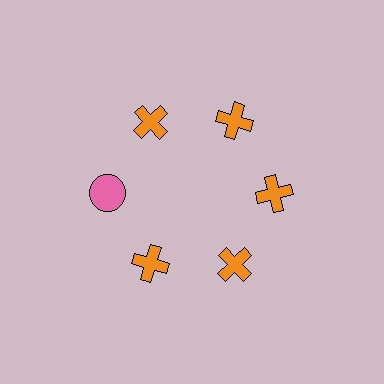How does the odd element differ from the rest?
It differs in both color (pink instead of orange) and shape (circle instead of cross).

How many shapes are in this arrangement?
There are 6 shapes arranged in a ring pattern.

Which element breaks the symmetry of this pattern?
The pink circle at roughly the 9 o'clock position breaks the symmetry. All other shapes are orange crosses.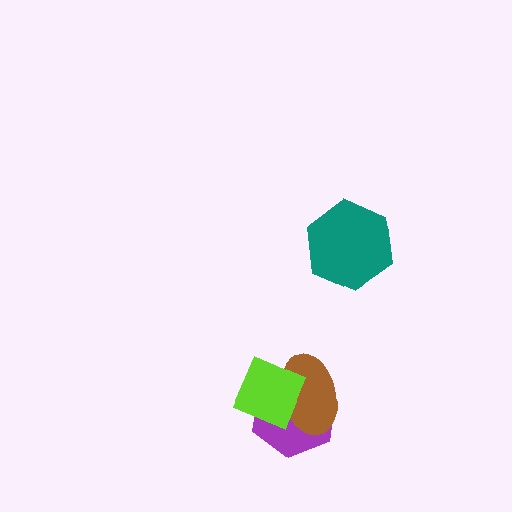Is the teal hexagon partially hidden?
No, no other shape covers it.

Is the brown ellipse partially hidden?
Yes, it is partially covered by another shape.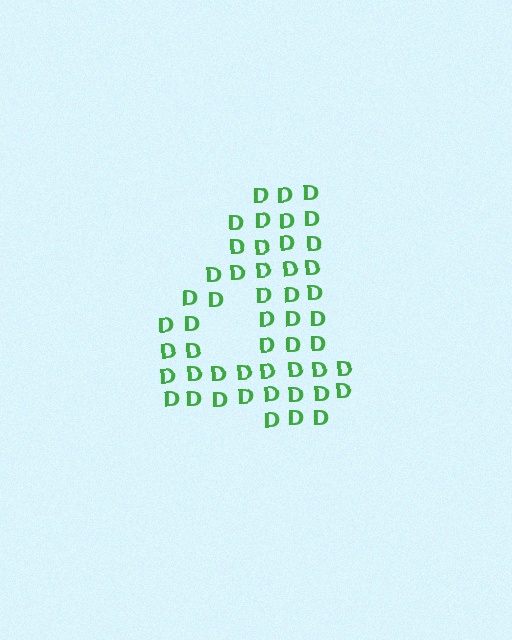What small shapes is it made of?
It is made of small letter D's.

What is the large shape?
The large shape is the digit 4.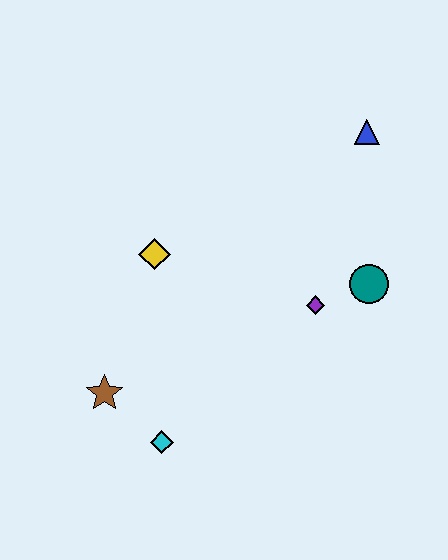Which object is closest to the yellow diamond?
The brown star is closest to the yellow diamond.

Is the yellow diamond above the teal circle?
Yes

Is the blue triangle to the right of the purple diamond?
Yes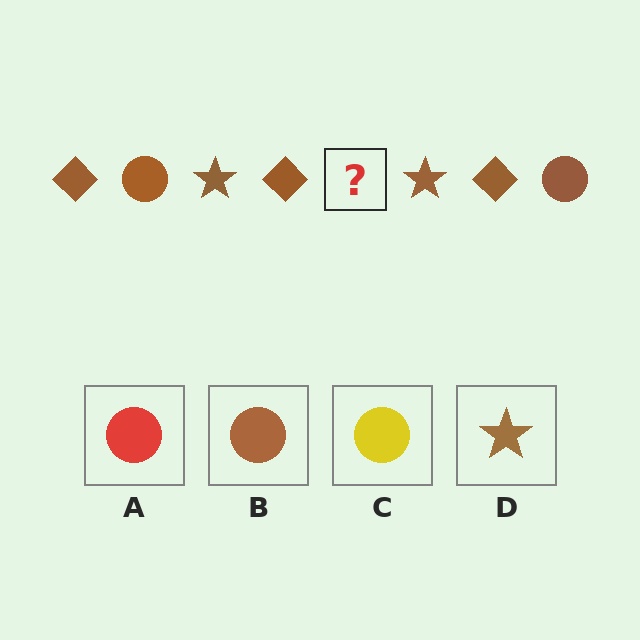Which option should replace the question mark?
Option B.